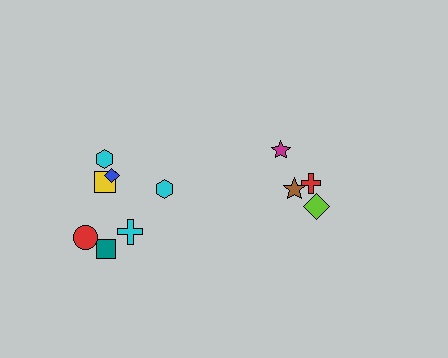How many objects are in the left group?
There are 7 objects.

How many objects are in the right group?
There are 4 objects.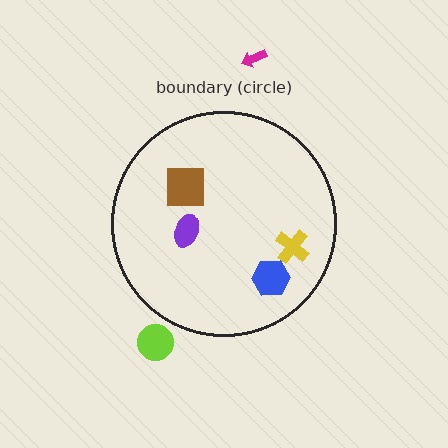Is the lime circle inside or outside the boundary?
Outside.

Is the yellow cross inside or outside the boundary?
Inside.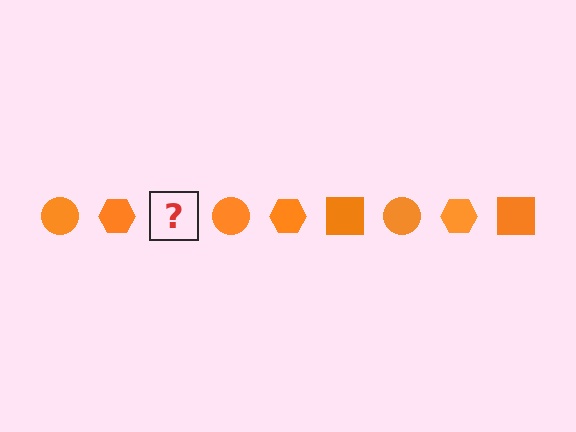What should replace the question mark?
The question mark should be replaced with an orange square.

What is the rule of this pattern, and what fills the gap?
The rule is that the pattern cycles through circle, hexagon, square shapes in orange. The gap should be filled with an orange square.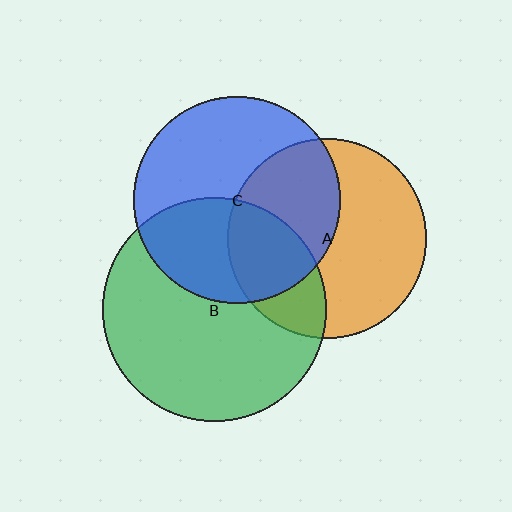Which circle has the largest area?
Circle B (green).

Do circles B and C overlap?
Yes.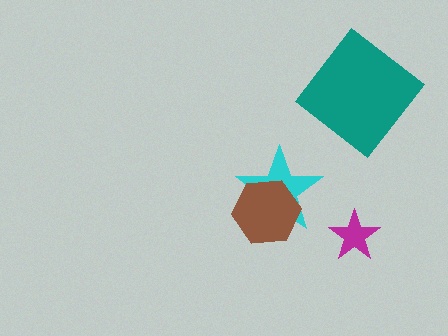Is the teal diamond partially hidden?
No, no other shape covers it.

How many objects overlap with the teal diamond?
0 objects overlap with the teal diamond.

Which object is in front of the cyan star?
The brown hexagon is in front of the cyan star.